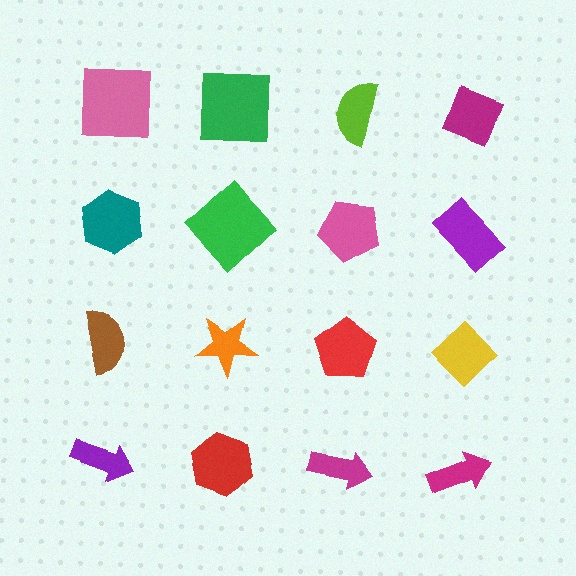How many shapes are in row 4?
4 shapes.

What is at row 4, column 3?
A magenta arrow.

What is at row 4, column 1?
A purple arrow.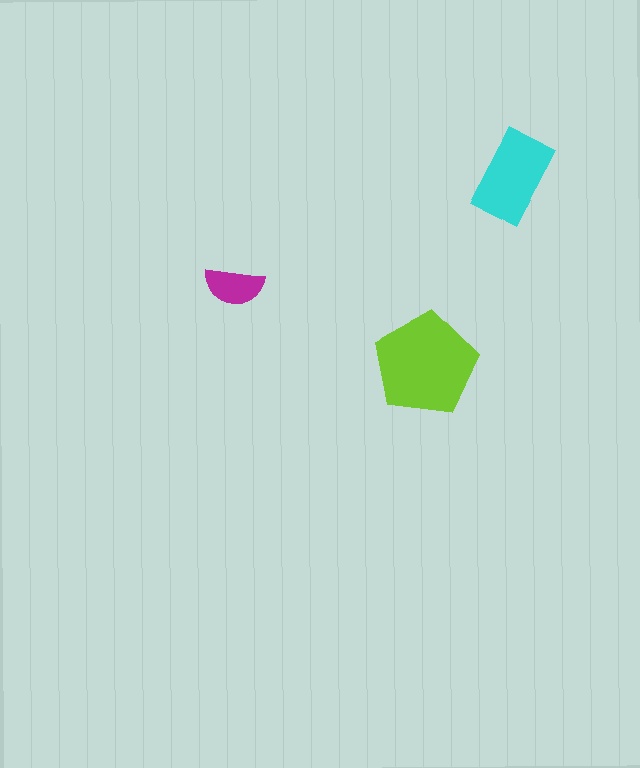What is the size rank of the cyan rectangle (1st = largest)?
2nd.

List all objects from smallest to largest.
The magenta semicircle, the cyan rectangle, the lime pentagon.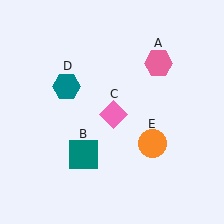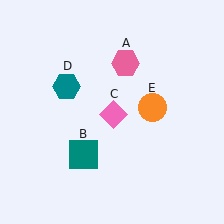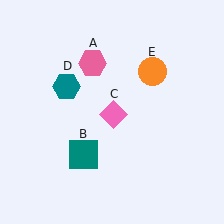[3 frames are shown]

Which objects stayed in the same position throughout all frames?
Teal square (object B) and pink diamond (object C) and teal hexagon (object D) remained stationary.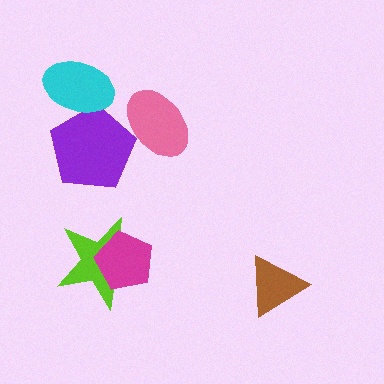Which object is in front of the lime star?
The magenta pentagon is in front of the lime star.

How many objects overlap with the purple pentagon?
2 objects overlap with the purple pentagon.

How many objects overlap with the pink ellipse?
1 object overlaps with the pink ellipse.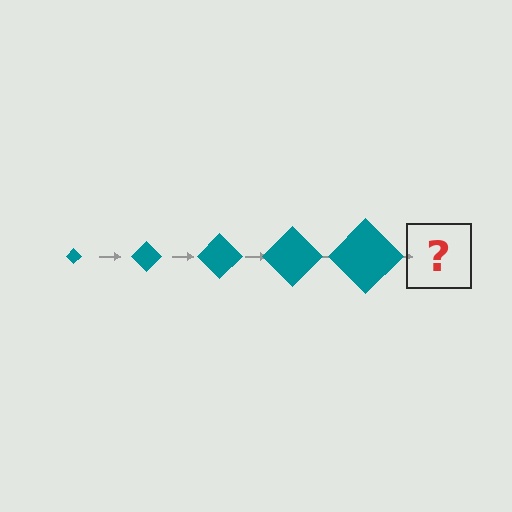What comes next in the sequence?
The next element should be a teal diamond, larger than the previous one.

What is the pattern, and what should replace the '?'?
The pattern is that the diamond gets progressively larger each step. The '?' should be a teal diamond, larger than the previous one.